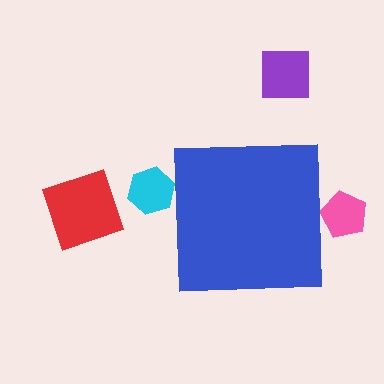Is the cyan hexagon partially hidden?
Yes, the cyan hexagon is partially hidden behind the blue square.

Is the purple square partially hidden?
No, the purple square is fully visible.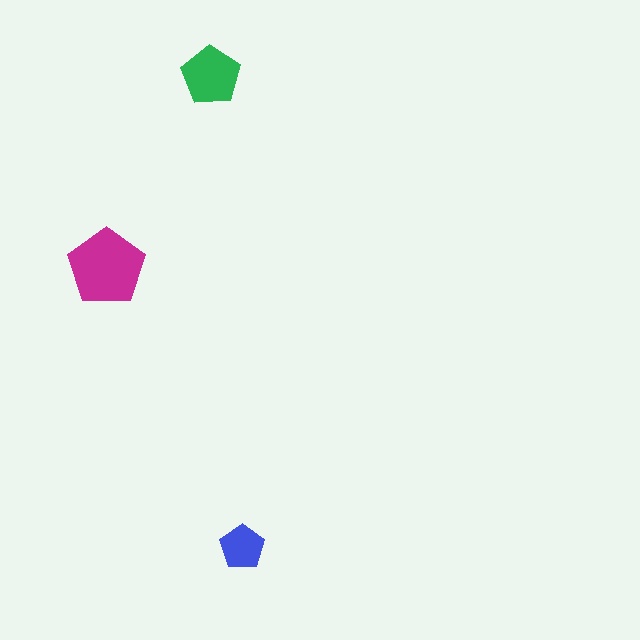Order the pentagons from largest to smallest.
the magenta one, the green one, the blue one.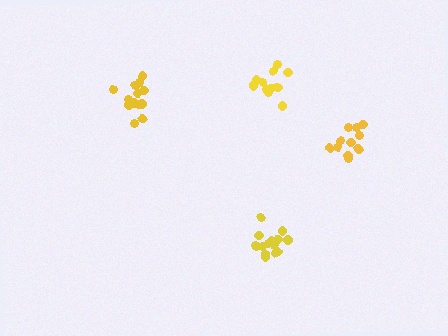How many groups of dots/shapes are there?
There are 4 groups.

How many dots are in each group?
Group 1: 11 dots, Group 2: 16 dots, Group 3: 14 dots, Group 4: 12 dots (53 total).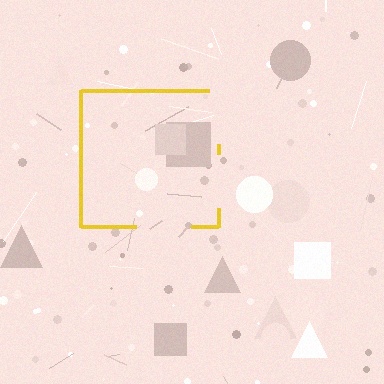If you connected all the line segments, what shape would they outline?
They would outline a square.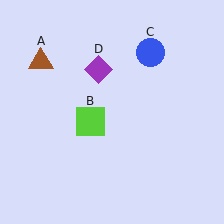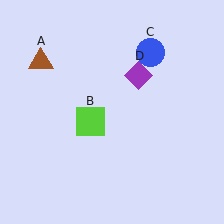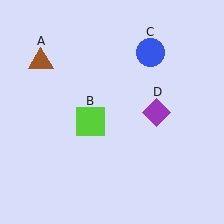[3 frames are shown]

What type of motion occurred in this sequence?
The purple diamond (object D) rotated clockwise around the center of the scene.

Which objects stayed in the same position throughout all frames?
Brown triangle (object A) and lime square (object B) and blue circle (object C) remained stationary.